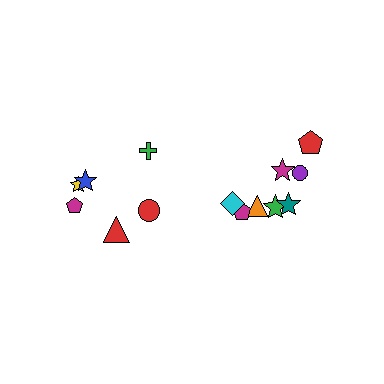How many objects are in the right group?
There are 8 objects.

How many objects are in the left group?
There are 6 objects.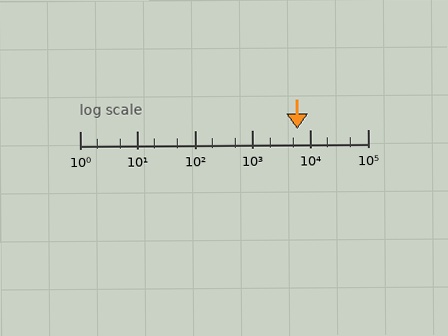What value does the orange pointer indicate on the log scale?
The pointer indicates approximately 5900.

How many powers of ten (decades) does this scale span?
The scale spans 5 decades, from 1 to 100000.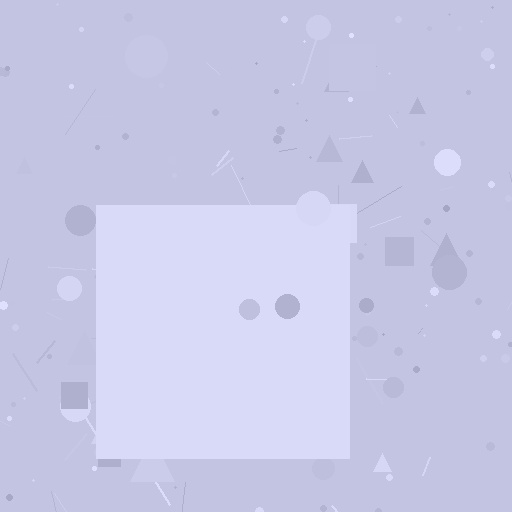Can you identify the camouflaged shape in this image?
The camouflaged shape is a square.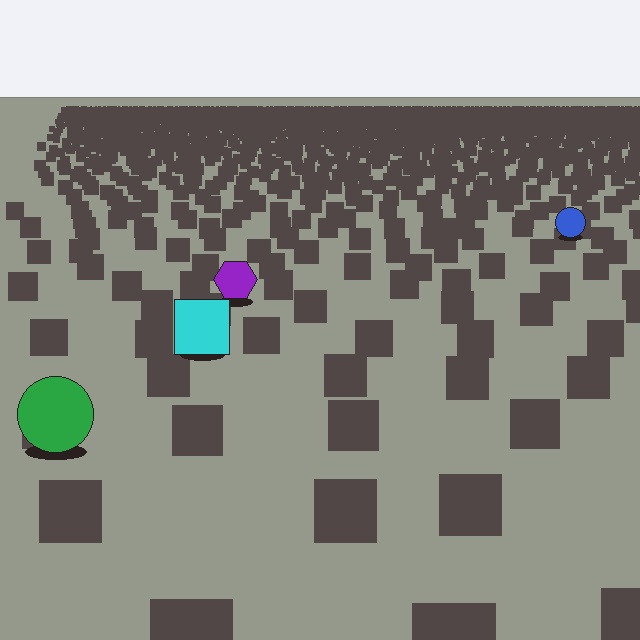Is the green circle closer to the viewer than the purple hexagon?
Yes. The green circle is closer — you can tell from the texture gradient: the ground texture is coarser near it.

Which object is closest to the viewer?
The green circle is closest. The texture marks near it are larger and more spread out.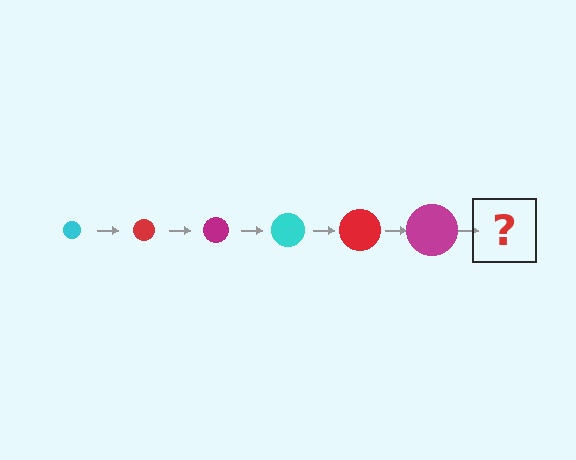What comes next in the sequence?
The next element should be a cyan circle, larger than the previous one.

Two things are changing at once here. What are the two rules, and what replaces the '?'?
The two rules are that the circle grows larger each step and the color cycles through cyan, red, and magenta. The '?' should be a cyan circle, larger than the previous one.